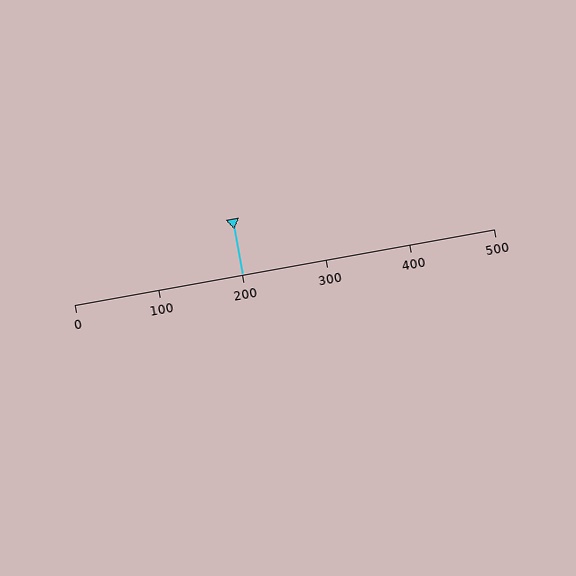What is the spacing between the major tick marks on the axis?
The major ticks are spaced 100 apart.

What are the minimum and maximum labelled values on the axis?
The axis runs from 0 to 500.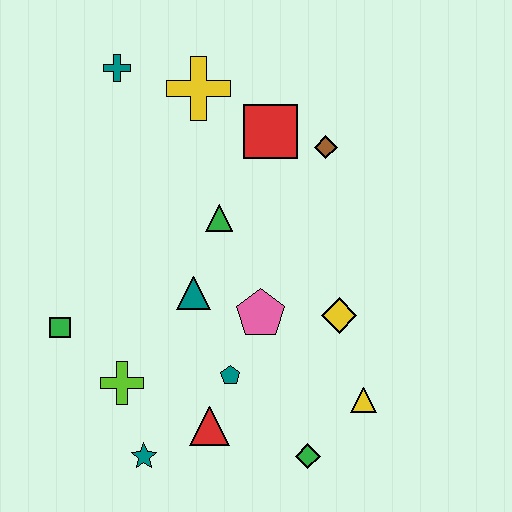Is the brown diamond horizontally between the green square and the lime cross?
No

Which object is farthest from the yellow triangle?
The teal cross is farthest from the yellow triangle.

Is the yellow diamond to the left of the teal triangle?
No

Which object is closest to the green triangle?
The teal triangle is closest to the green triangle.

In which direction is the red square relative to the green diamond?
The red square is above the green diamond.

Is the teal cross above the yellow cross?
Yes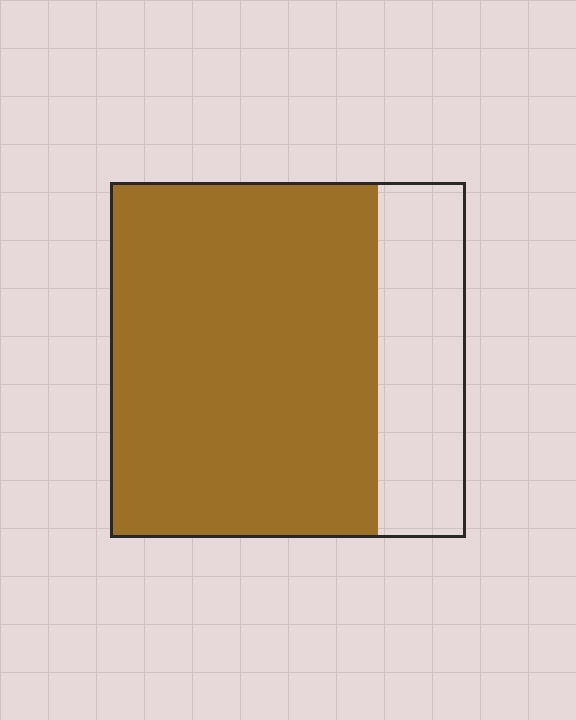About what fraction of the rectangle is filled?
About three quarters (3/4).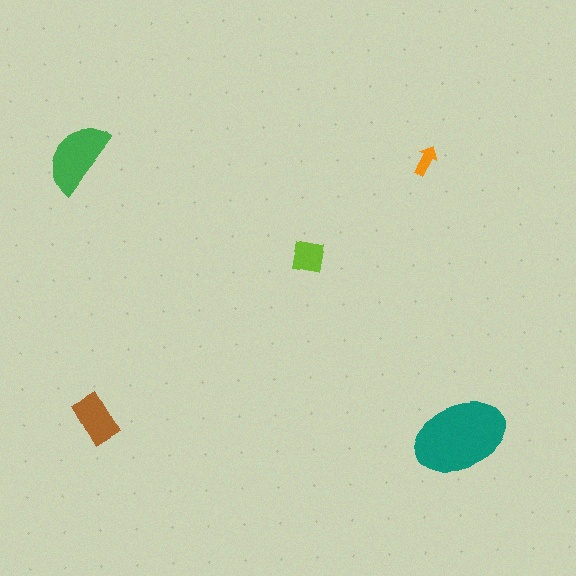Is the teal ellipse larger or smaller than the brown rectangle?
Larger.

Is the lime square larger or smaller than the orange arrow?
Larger.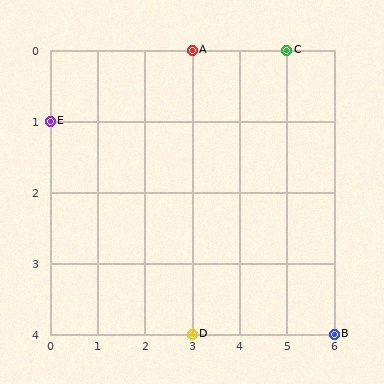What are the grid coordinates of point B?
Point B is at grid coordinates (6, 4).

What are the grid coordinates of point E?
Point E is at grid coordinates (0, 1).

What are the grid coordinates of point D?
Point D is at grid coordinates (3, 4).